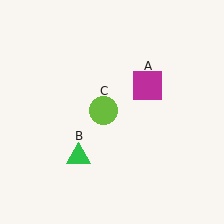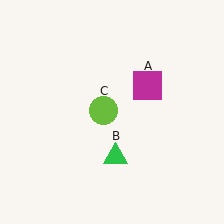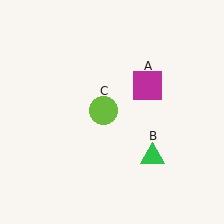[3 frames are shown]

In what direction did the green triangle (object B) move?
The green triangle (object B) moved right.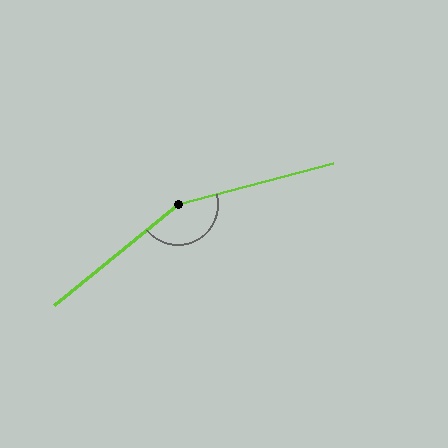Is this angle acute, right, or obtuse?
It is obtuse.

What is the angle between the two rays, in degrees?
Approximately 156 degrees.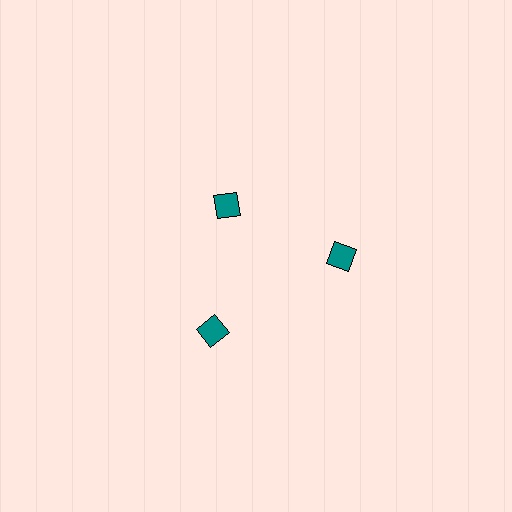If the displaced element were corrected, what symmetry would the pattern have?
It would have 3-fold rotational symmetry — the pattern would map onto itself every 120 degrees.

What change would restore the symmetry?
The symmetry would be restored by moving it outward, back onto the ring so that all 3 diamonds sit at equal angles and equal distance from the center.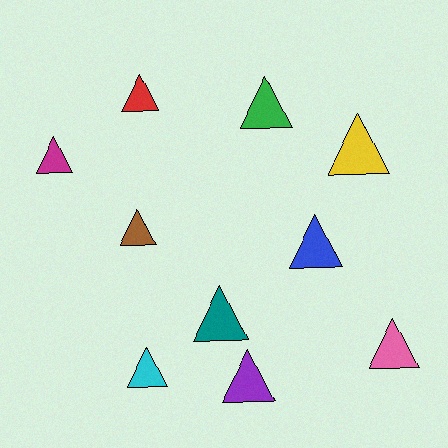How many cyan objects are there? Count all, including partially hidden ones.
There is 1 cyan object.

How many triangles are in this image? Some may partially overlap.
There are 10 triangles.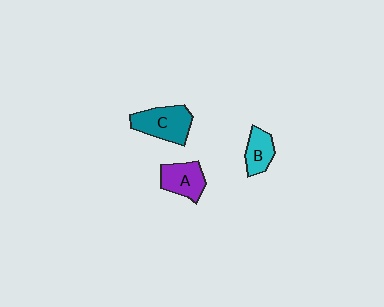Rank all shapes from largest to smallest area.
From largest to smallest: C (teal), A (purple), B (cyan).